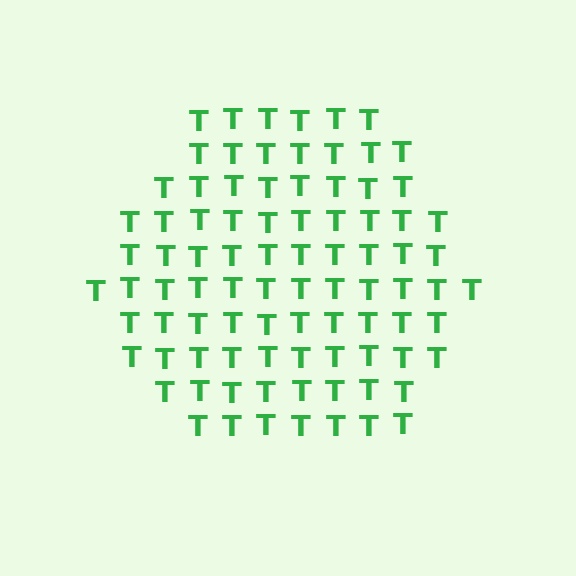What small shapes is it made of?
It is made of small letter T's.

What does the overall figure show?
The overall figure shows a hexagon.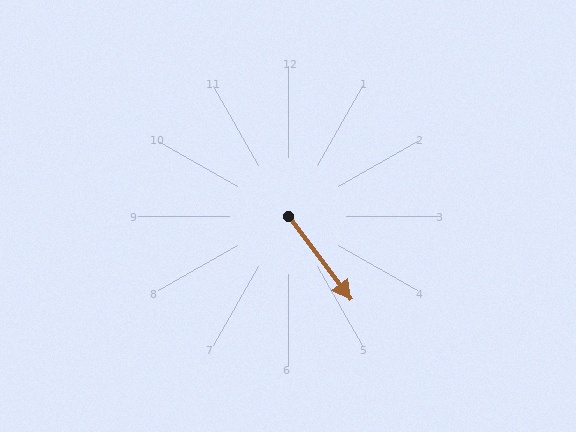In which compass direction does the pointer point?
Southeast.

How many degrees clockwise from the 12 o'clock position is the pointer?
Approximately 143 degrees.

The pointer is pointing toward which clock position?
Roughly 5 o'clock.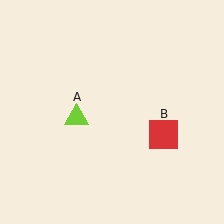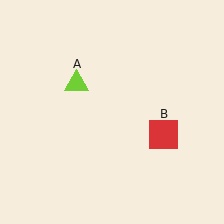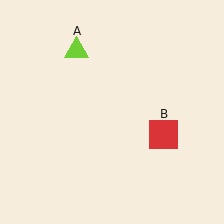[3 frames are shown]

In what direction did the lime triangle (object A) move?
The lime triangle (object A) moved up.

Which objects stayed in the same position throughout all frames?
Red square (object B) remained stationary.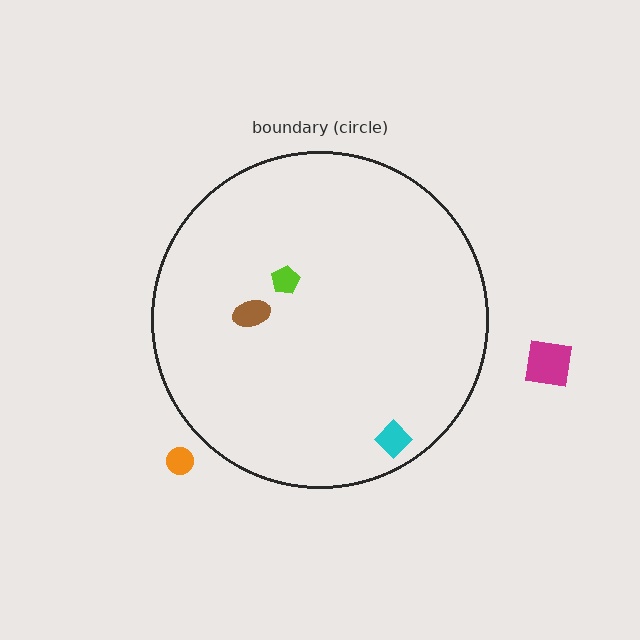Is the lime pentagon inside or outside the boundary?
Inside.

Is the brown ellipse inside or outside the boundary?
Inside.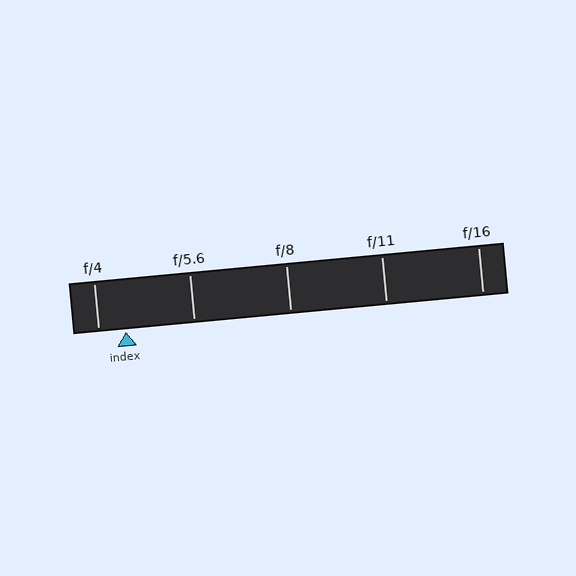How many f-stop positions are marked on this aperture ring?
There are 5 f-stop positions marked.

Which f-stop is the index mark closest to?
The index mark is closest to f/4.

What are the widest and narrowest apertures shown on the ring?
The widest aperture shown is f/4 and the narrowest is f/16.